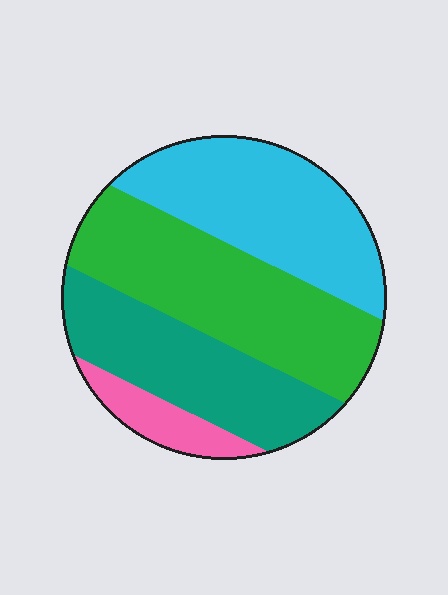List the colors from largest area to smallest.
From largest to smallest: green, cyan, teal, pink.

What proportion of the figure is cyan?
Cyan covers around 30% of the figure.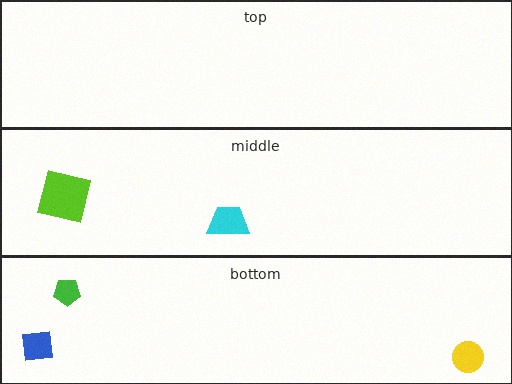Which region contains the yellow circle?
The bottom region.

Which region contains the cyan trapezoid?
The middle region.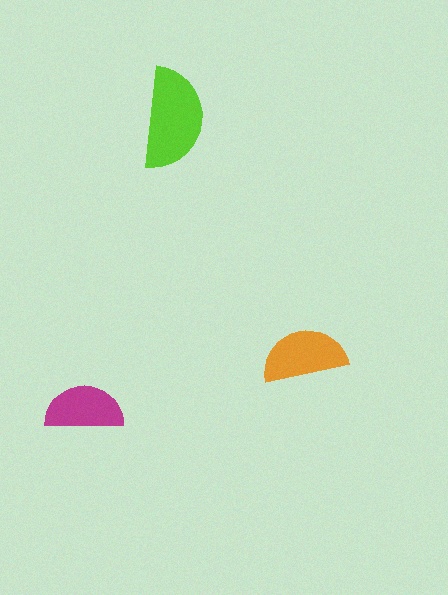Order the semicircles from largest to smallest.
the lime one, the orange one, the magenta one.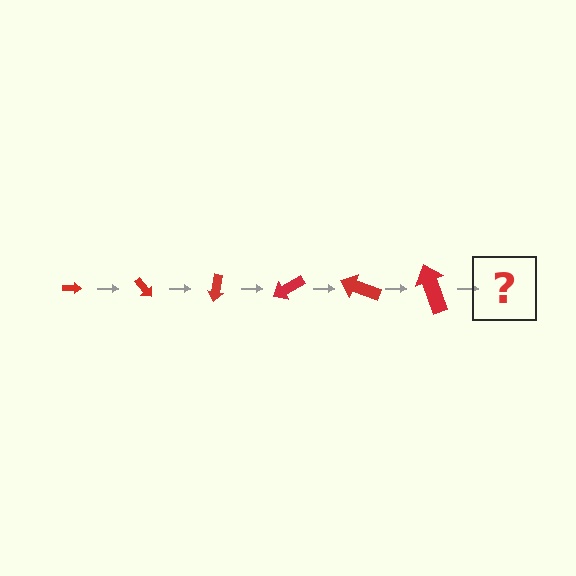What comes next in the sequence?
The next element should be an arrow, larger than the previous one and rotated 300 degrees from the start.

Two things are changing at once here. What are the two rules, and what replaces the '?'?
The two rules are that the arrow grows larger each step and it rotates 50 degrees each step. The '?' should be an arrow, larger than the previous one and rotated 300 degrees from the start.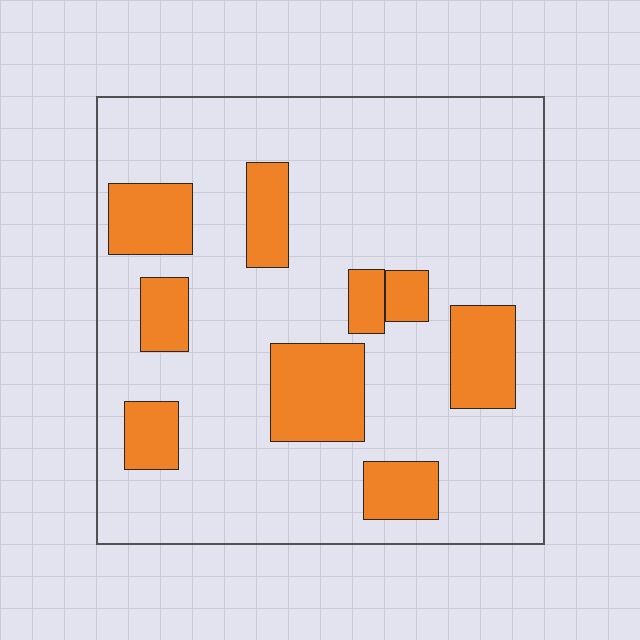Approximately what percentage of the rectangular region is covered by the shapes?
Approximately 20%.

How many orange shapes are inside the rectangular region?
9.